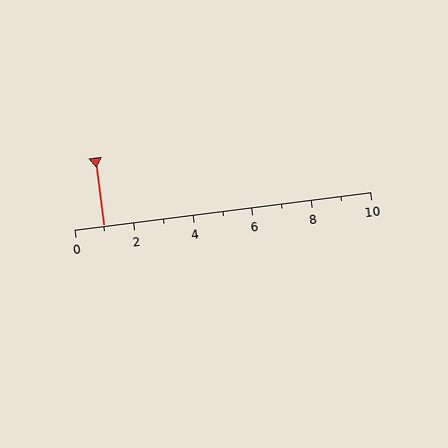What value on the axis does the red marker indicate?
The marker indicates approximately 1.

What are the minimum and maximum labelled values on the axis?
The axis runs from 0 to 10.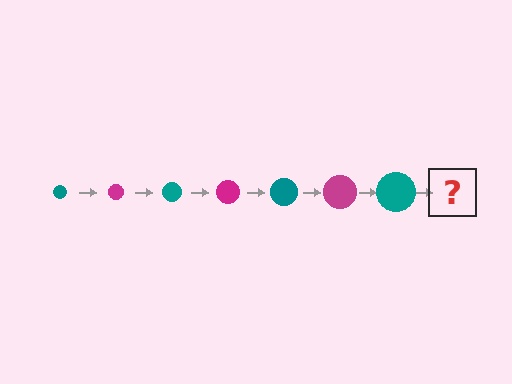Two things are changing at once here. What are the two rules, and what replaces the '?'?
The two rules are that the circle grows larger each step and the color cycles through teal and magenta. The '?' should be a magenta circle, larger than the previous one.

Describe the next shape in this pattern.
It should be a magenta circle, larger than the previous one.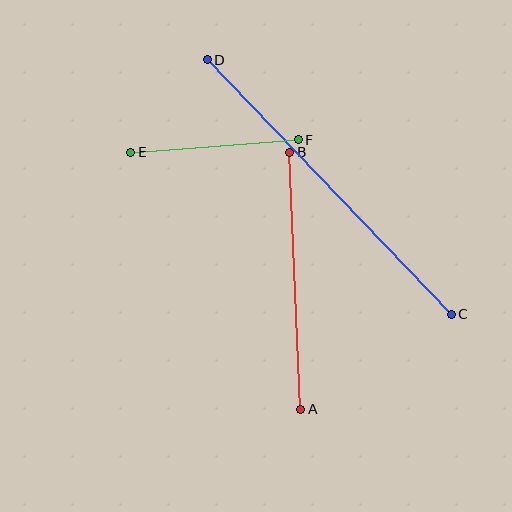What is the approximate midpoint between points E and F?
The midpoint is at approximately (214, 146) pixels.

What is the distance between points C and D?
The distance is approximately 353 pixels.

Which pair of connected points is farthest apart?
Points C and D are farthest apart.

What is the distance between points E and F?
The distance is approximately 168 pixels.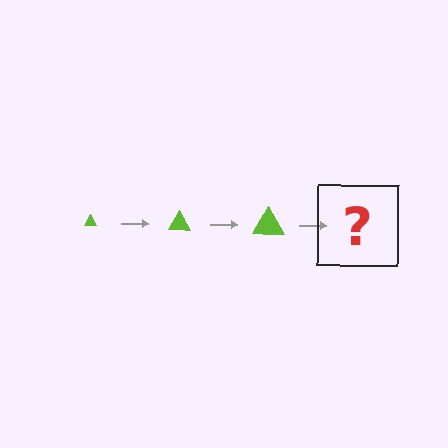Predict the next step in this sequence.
The next step is a lime triangle, larger than the previous one.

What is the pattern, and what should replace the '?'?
The pattern is that the triangle gets progressively larger each step. The '?' should be a lime triangle, larger than the previous one.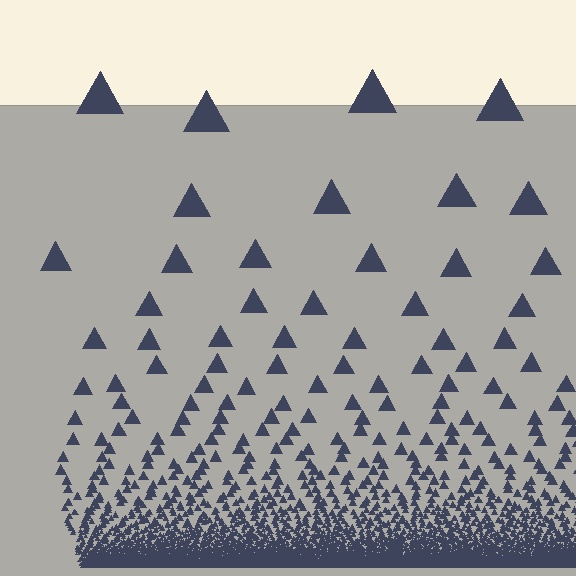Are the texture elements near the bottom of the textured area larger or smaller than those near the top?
Smaller. The gradient is inverted — elements near the bottom are smaller and denser.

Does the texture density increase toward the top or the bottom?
Density increases toward the bottom.